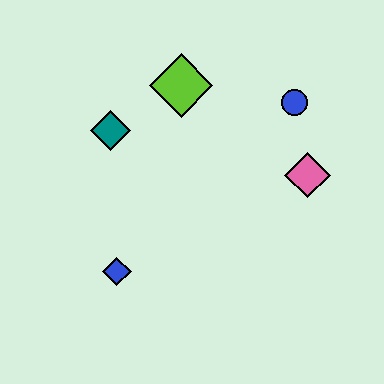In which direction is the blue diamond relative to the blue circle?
The blue diamond is to the left of the blue circle.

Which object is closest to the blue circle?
The pink diamond is closest to the blue circle.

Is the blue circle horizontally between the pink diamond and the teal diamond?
Yes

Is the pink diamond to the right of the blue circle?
Yes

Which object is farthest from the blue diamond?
The blue circle is farthest from the blue diamond.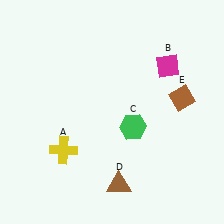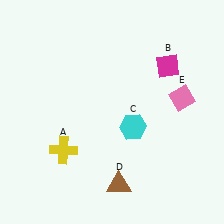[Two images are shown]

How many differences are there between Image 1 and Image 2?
There are 2 differences between the two images.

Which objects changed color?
C changed from green to cyan. E changed from brown to pink.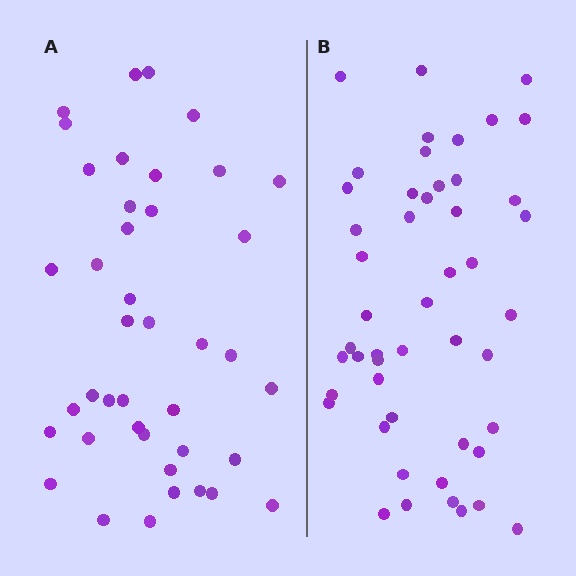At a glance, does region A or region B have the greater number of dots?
Region B (the right region) has more dots.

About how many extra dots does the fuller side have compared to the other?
Region B has roughly 8 or so more dots than region A.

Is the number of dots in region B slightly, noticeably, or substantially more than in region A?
Region B has only slightly more — the two regions are fairly close. The ratio is roughly 1.2 to 1.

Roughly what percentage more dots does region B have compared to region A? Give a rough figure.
About 20% more.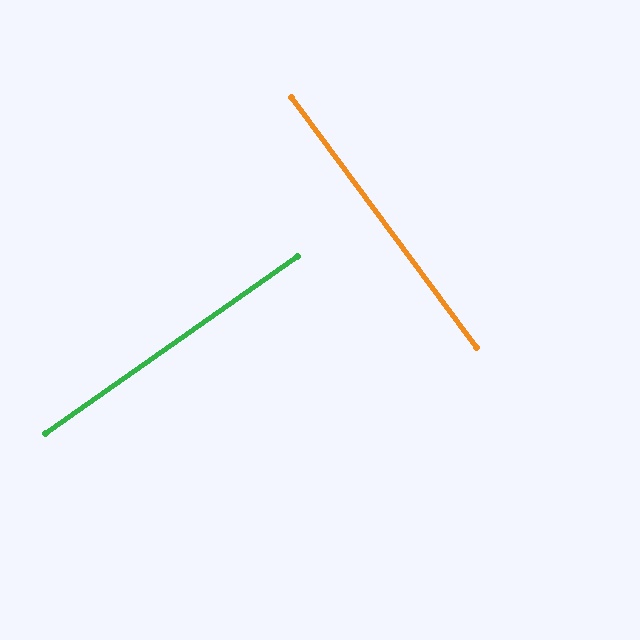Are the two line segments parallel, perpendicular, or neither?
Perpendicular — they meet at approximately 88°.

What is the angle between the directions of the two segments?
Approximately 88 degrees.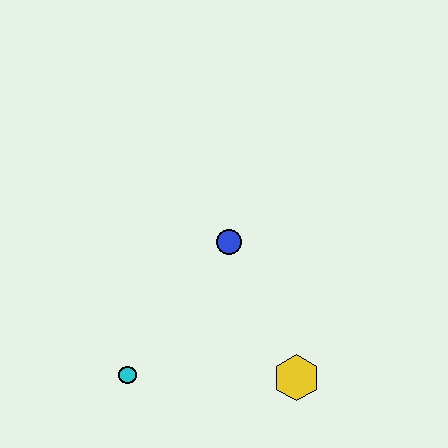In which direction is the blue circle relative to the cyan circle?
The blue circle is above the cyan circle.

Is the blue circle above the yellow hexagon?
Yes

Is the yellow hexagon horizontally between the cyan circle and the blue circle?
No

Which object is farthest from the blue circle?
The cyan circle is farthest from the blue circle.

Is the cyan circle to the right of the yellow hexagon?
No